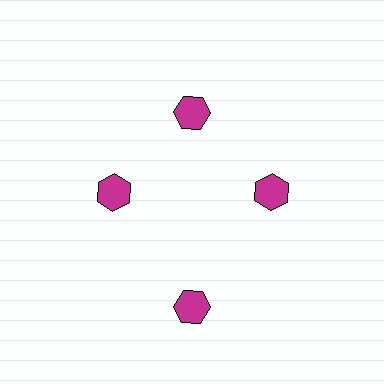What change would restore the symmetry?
The symmetry would be restored by moving it inward, back onto the ring so that all 4 hexagons sit at equal angles and equal distance from the center.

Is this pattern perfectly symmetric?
No. The 4 magenta hexagons are arranged in a ring, but one element near the 6 o'clock position is pushed outward from the center, breaking the 4-fold rotational symmetry.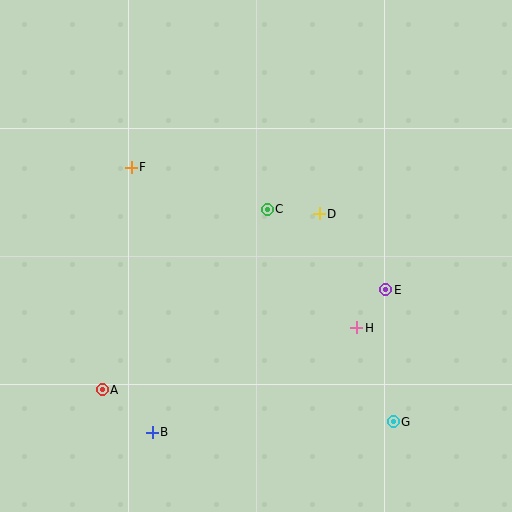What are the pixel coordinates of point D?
Point D is at (319, 214).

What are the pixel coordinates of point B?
Point B is at (152, 432).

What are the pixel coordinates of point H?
Point H is at (357, 328).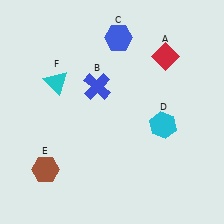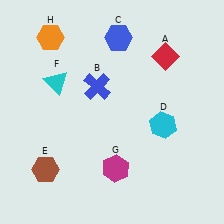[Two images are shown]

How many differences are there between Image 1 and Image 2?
There are 2 differences between the two images.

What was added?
A magenta hexagon (G), an orange hexagon (H) were added in Image 2.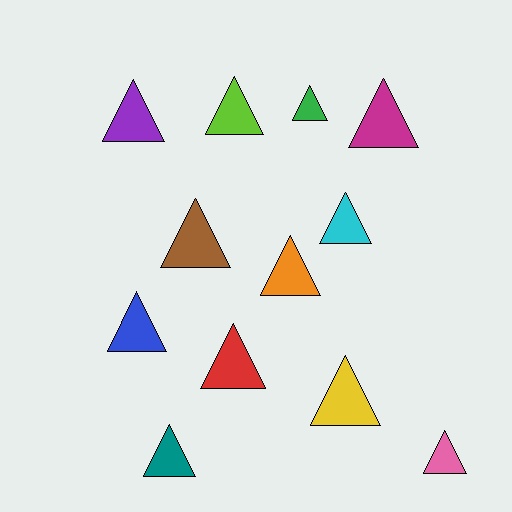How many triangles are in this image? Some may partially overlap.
There are 12 triangles.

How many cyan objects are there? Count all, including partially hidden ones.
There is 1 cyan object.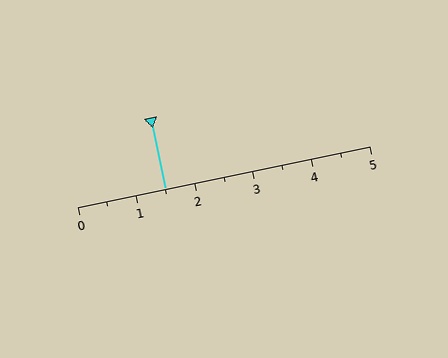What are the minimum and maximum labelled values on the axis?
The axis runs from 0 to 5.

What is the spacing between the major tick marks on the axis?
The major ticks are spaced 1 apart.